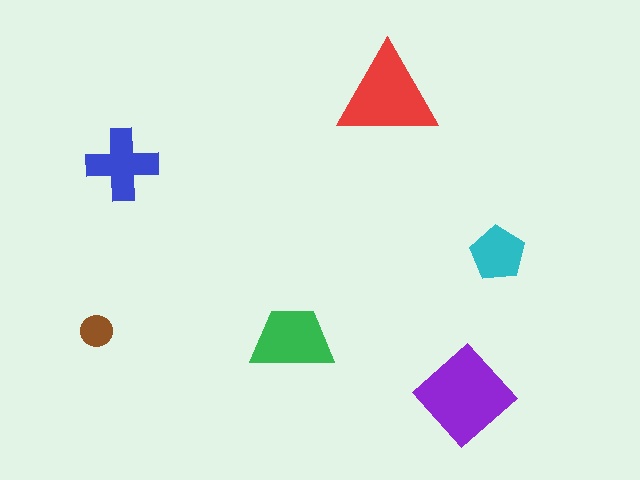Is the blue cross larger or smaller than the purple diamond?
Smaller.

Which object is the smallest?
The brown circle.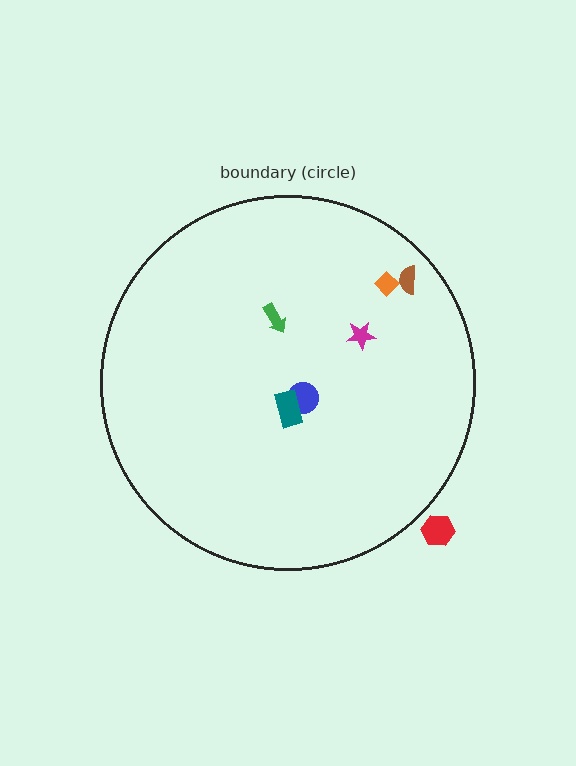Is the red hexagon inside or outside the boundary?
Outside.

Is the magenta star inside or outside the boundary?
Inside.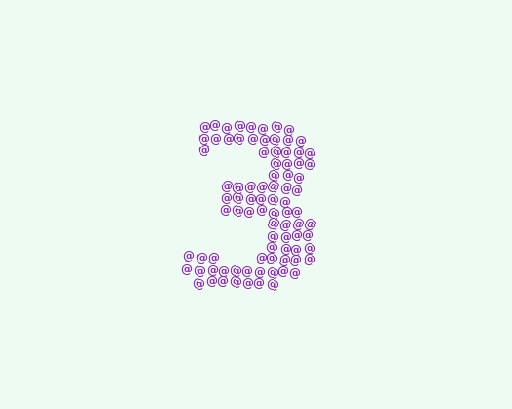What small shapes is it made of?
It is made of small at signs.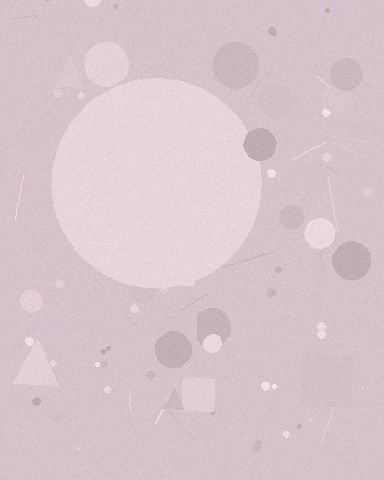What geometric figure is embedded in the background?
A circle is embedded in the background.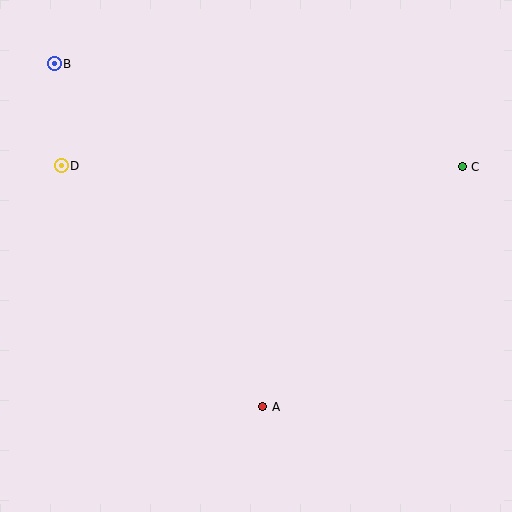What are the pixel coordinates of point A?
Point A is at (263, 407).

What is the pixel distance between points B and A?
The distance between B and A is 401 pixels.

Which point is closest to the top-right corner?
Point C is closest to the top-right corner.